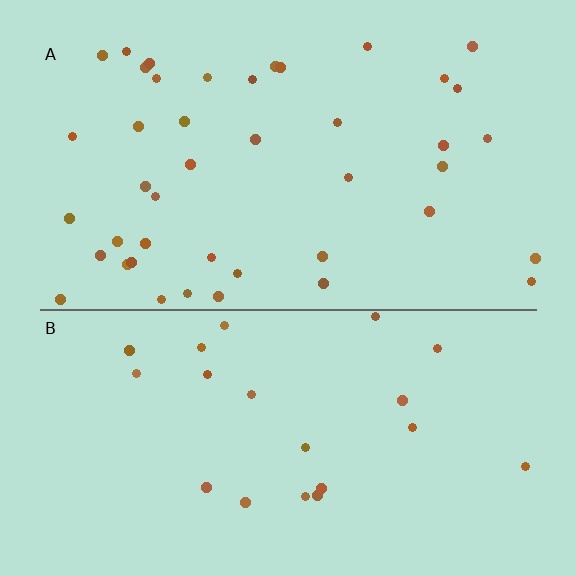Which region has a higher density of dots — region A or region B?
A (the top).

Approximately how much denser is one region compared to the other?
Approximately 2.1× — region A over region B.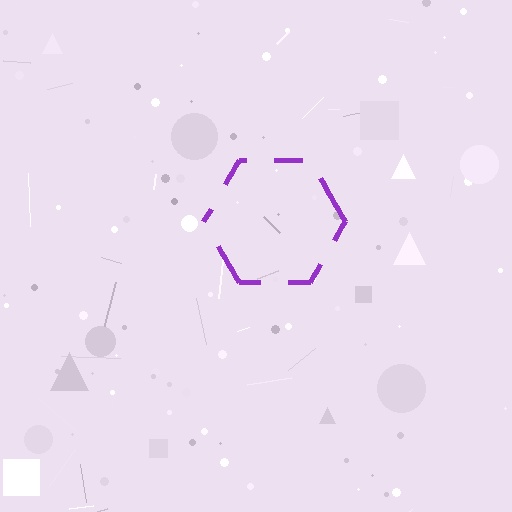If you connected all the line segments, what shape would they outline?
They would outline a hexagon.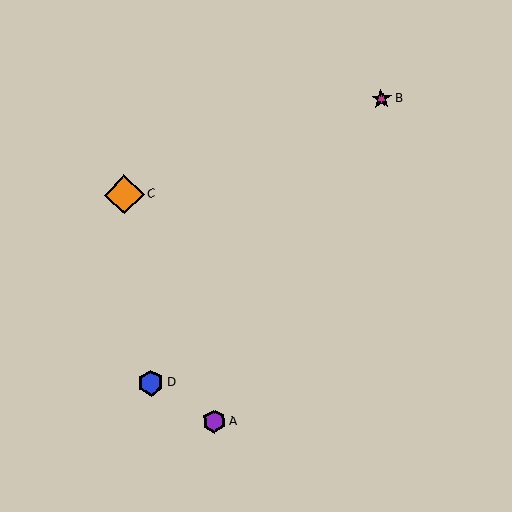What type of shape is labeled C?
Shape C is an orange diamond.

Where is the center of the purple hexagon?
The center of the purple hexagon is at (214, 421).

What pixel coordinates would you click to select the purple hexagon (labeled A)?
Click at (214, 421) to select the purple hexagon A.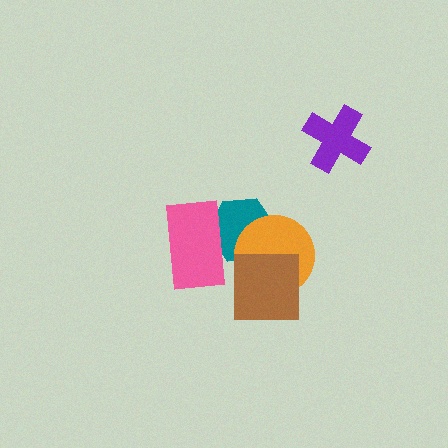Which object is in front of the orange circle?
The brown square is in front of the orange circle.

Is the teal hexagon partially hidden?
Yes, it is partially covered by another shape.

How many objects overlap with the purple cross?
0 objects overlap with the purple cross.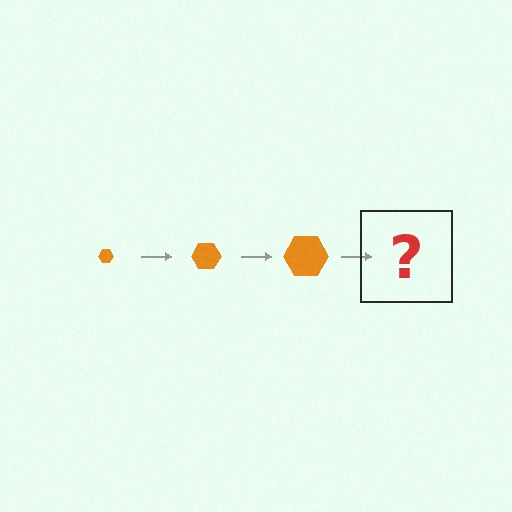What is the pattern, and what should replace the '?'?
The pattern is that the hexagon gets progressively larger each step. The '?' should be an orange hexagon, larger than the previous one.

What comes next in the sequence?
The next element should be an orange hexagon, larger than the previous one.